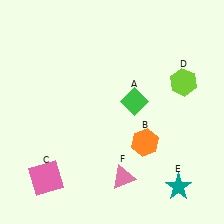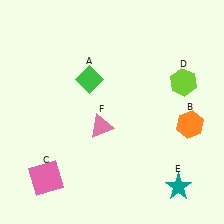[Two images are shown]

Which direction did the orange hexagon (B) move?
The orange hexagon (B) moved right.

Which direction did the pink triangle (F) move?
The pink triangle (F) moved up.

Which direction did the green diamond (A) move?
The green diamond (A) moved left.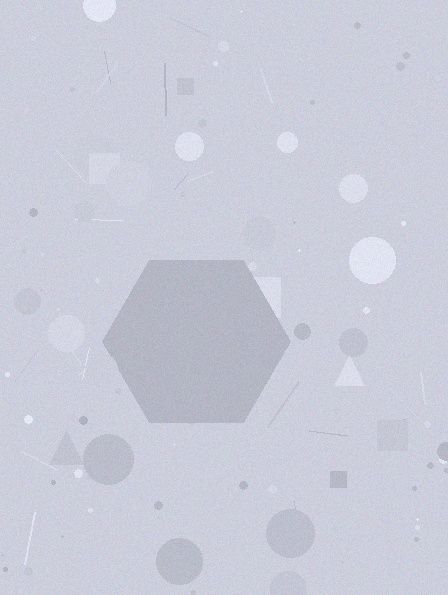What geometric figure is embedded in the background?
A hexagon is embedded in the background.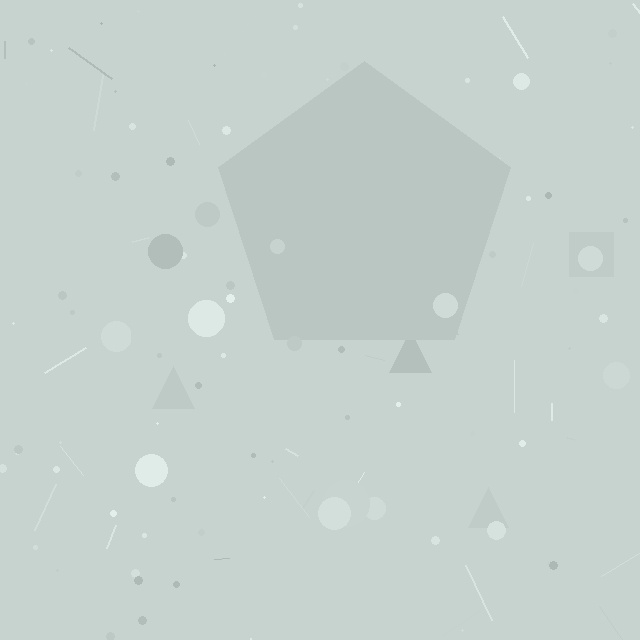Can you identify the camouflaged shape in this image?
The camouflaged shape is a pentagon.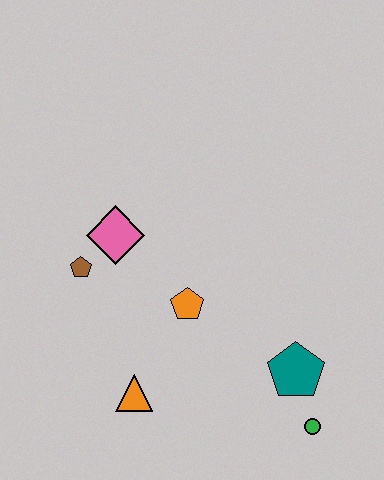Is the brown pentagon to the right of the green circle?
No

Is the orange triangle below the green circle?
No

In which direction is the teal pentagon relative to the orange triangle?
The teal pentagon is to the right of the orange triangle.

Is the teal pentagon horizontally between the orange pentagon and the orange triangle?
No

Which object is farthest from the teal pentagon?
The brown pentagon is farthest from the teal pentagon.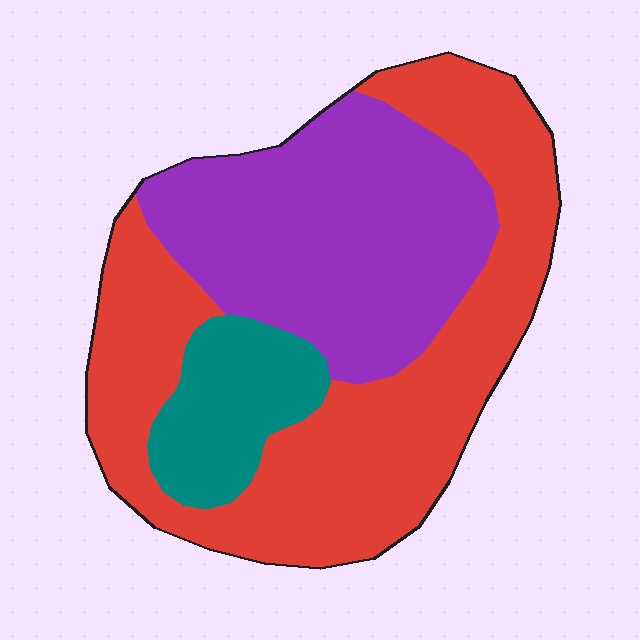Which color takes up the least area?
Teal, at roughly 15%.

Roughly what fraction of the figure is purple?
Purple covers around 35% of the figure.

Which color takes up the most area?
Red, at roughly 50%.